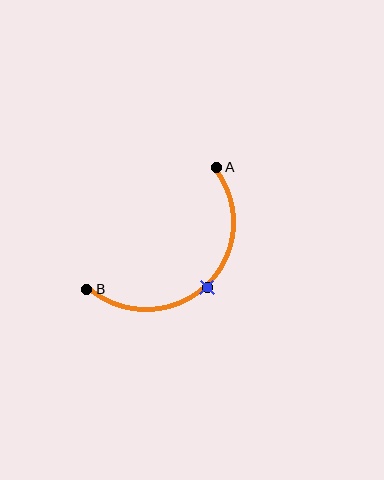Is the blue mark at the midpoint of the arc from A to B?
Yes. The blue mark lies on the arc at equal arc-length from both A and B — it is the arc midpoint.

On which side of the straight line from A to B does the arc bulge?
The arc bulges below and to the right of the straight line connecting A and B.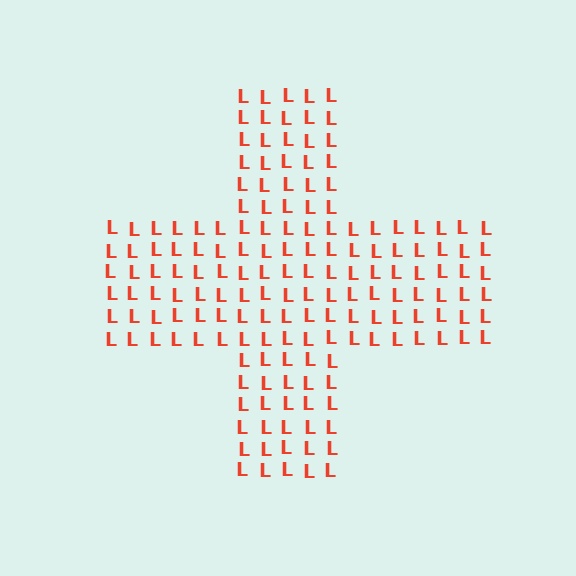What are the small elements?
The small elements are letter L's.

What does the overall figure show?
The overall figure shows a cross.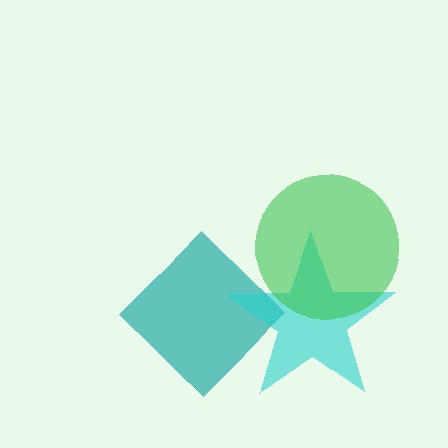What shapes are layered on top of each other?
The layered shapes are: a teal diamond, a cyan star, a green circle.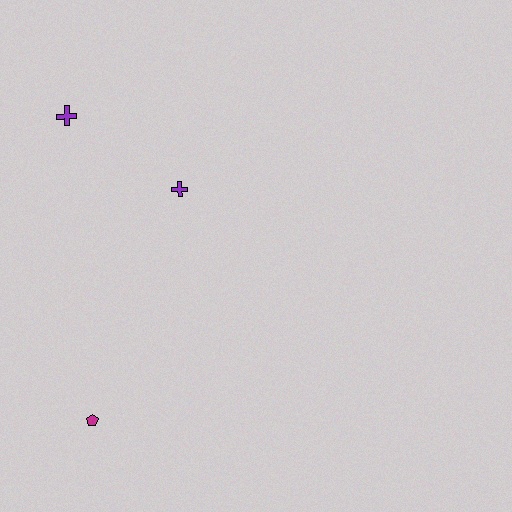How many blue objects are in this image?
There are no blue objects.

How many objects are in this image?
There are 3 objects.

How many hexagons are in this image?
There are no hexagons.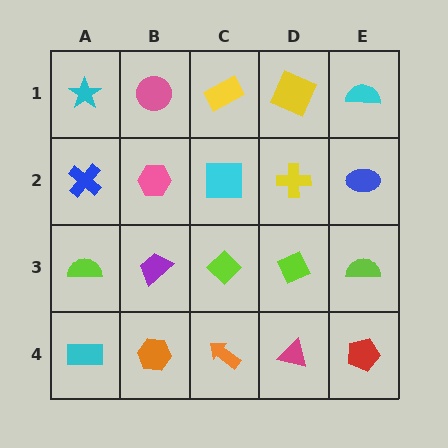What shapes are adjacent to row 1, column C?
A cyan square (row 2, column C), a pink circle (row 1, column B), a yellow square (row 1, column D).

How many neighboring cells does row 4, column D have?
3.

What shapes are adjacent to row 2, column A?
A cyan star (row 1, column A), a lime semicircle (row 3, column A), a pink hexagon (row 2, column B).